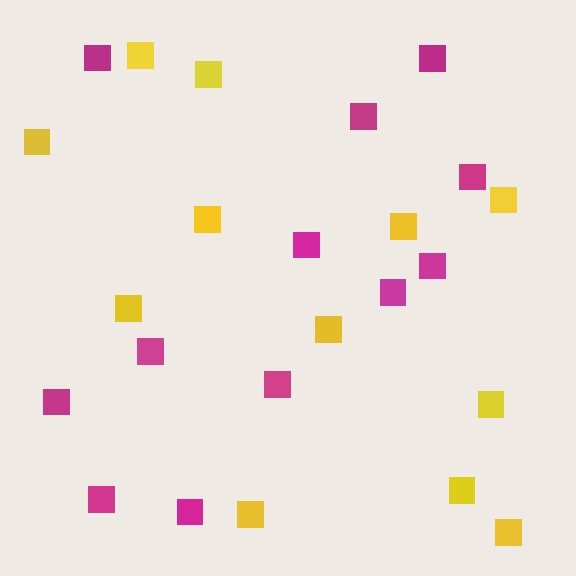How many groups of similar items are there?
There are 2 groups: one group of magenta squares (12) and one group of yellow squares (12).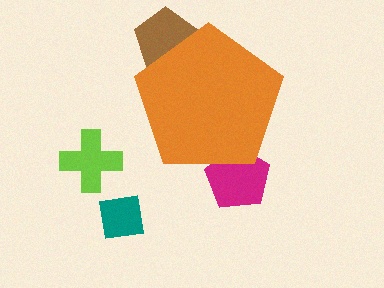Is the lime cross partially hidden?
No, the lime cross is fully visible.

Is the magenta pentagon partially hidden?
Yes, the magenta pentagon is partially hidden behind the orange pentagon.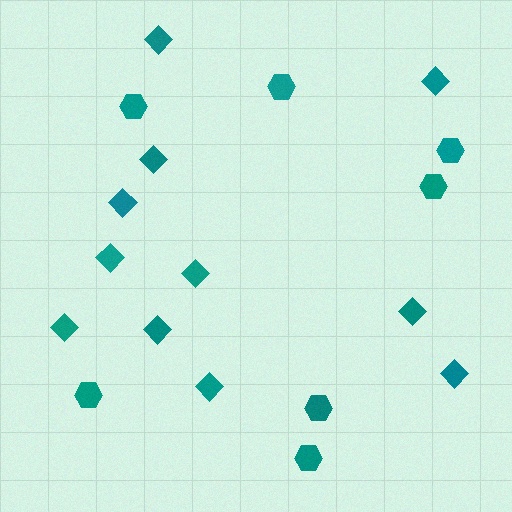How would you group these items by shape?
There are 2 groups: one group of diamonds (11) and one group of hexagons (7).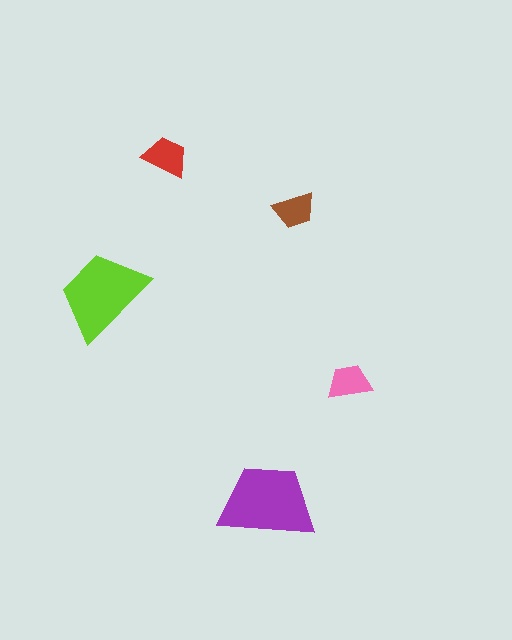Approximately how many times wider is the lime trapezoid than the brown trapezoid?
About 2 times wider.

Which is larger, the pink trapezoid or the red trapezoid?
The red one.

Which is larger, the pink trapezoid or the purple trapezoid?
The purple one.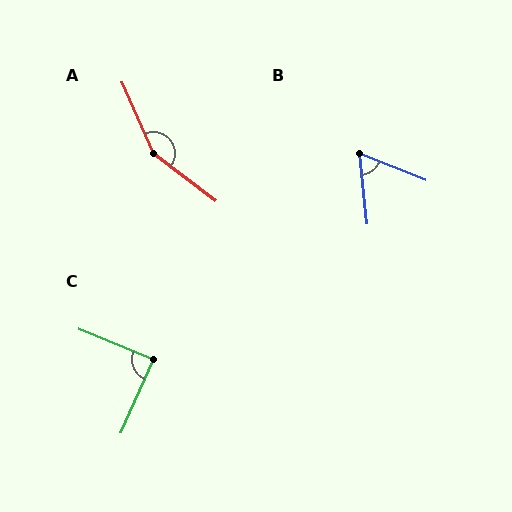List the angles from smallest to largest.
B (63°), C (88°), A (151°).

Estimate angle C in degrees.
Approximately 88 degrees.